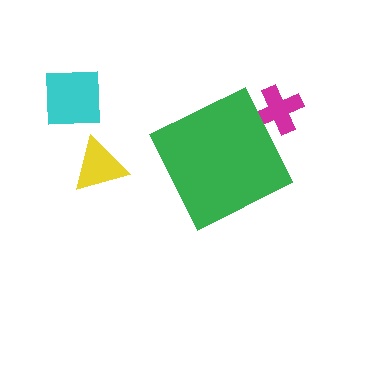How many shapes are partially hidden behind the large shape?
1 shape is partially hidden.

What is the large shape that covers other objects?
A green diamond.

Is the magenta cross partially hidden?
Yes, the magenta cross is partially hidden behind the green diamond.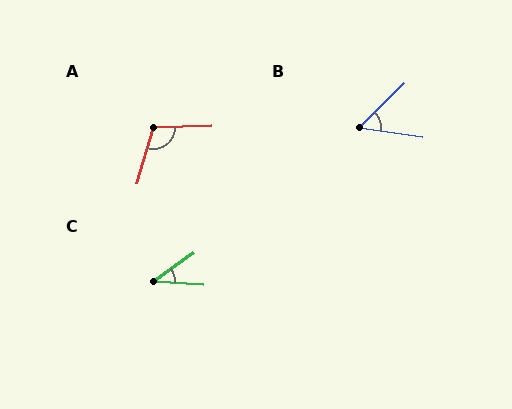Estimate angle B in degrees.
Approximately 53 degrees.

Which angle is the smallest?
C, at approximately 39 degrees.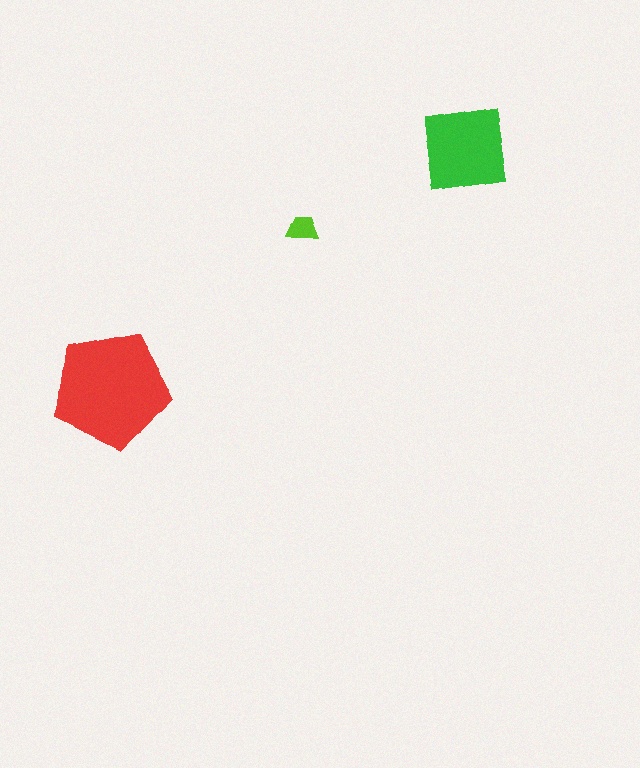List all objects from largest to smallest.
The red pentagon, the green square, the lime trapezoid.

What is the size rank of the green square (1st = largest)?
2nd.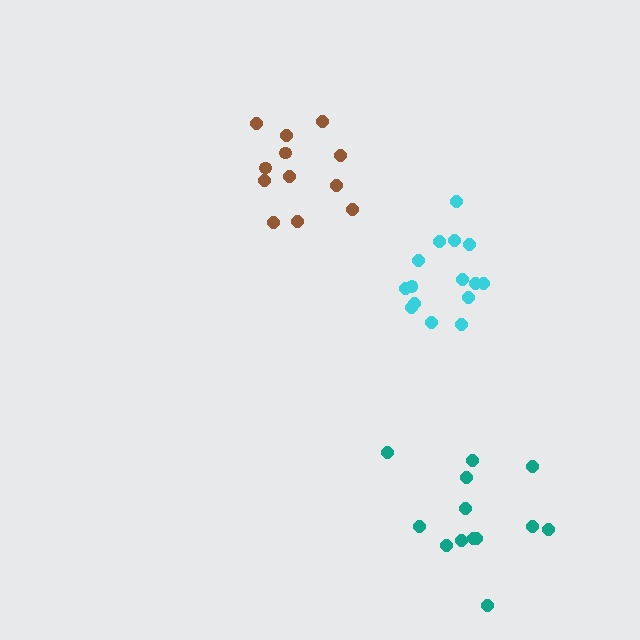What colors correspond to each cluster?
The clusters are colored: cyan, brown, teal.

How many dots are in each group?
Group 1: 15 dots, Group 2: 12 dots, Group 3: 13 dots (40 total).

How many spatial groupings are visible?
There are 3 spatial groupings.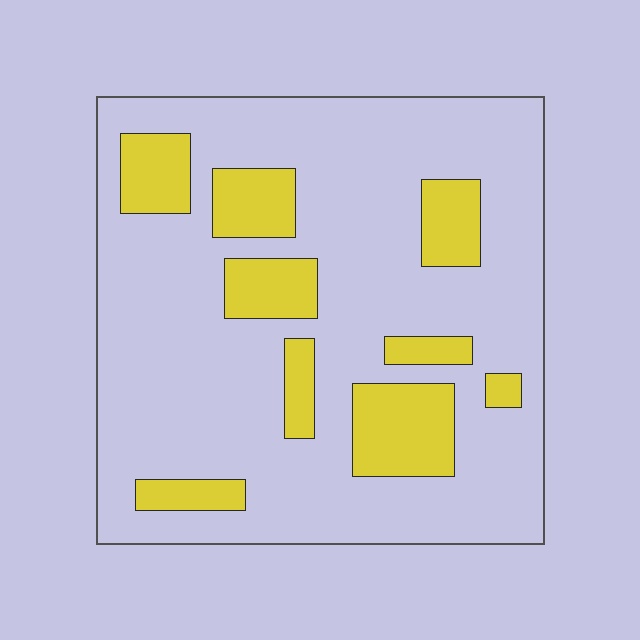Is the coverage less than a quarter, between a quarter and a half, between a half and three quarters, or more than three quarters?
Less than a quarter.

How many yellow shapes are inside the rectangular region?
9.